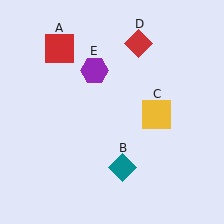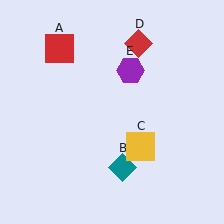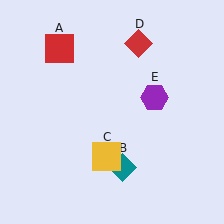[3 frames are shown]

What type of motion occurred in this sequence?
The yellow square (object C), purple hexagon (object E) rotated clockwise around the center of the scene.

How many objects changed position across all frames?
2 objects changed position: yellow square (object C), purple hexagon (object E).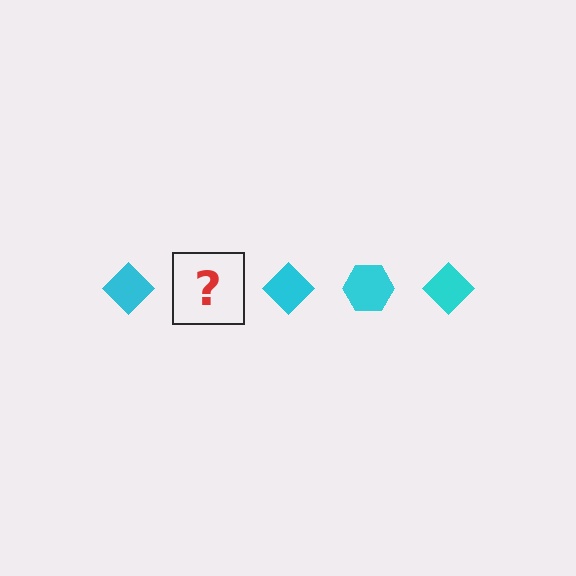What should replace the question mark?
The question mark should be replaced with a cyan hexagon.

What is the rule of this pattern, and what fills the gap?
The rule is that the pattern cycles through diamond, hexagon shapes in cyan. The gap should be filled with a cyan hexagon.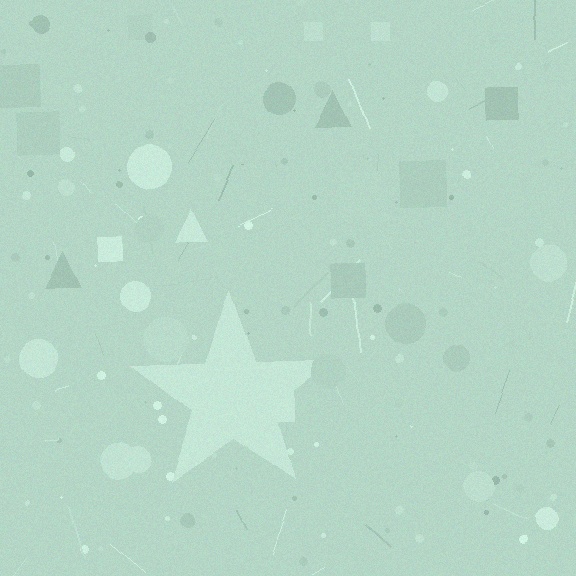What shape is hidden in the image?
A star is hidden in the image.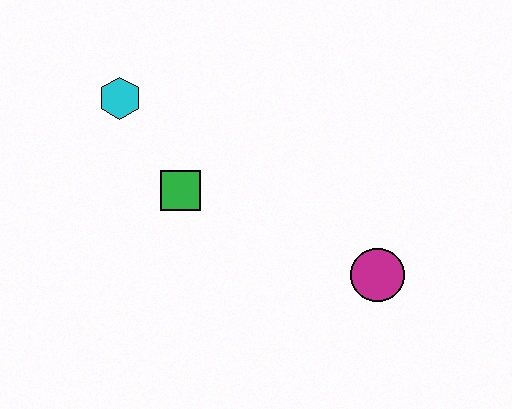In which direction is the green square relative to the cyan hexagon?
The green square is below the cyan hexagon.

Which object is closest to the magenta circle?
The green square is closest to the magenta circle.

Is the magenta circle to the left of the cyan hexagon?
No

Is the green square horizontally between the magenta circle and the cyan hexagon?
Yes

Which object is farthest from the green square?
The magenta circle is farthest from the green square.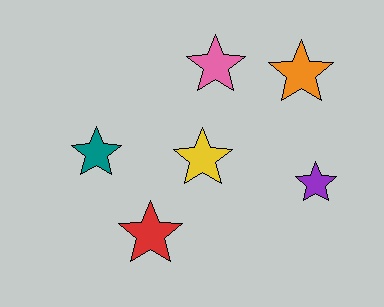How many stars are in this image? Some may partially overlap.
There are 6 stars.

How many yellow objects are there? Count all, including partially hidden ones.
There is 1 yellow object.